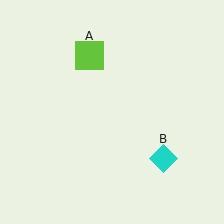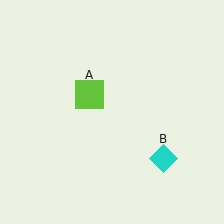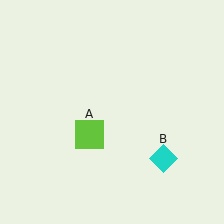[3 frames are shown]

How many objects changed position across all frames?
1 object changed position: lime square (object A).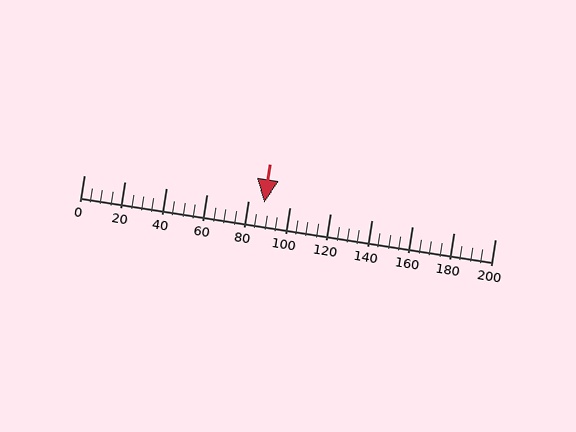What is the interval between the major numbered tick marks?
The major tick marks are spaced 20 units apart.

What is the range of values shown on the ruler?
The ruler shows values from 0 to 200.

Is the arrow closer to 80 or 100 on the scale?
The arrow is closer to 80.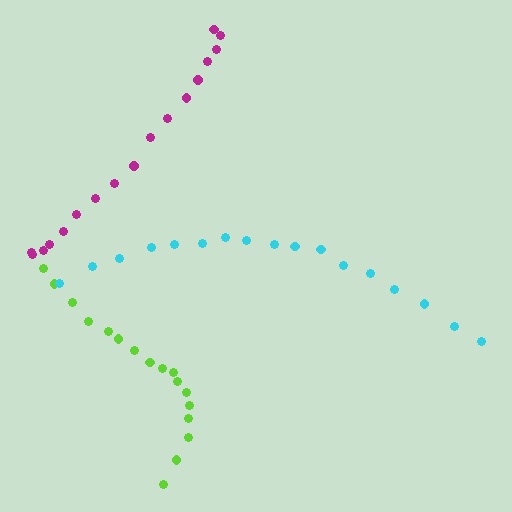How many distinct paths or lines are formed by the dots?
There are 3 distinct paths.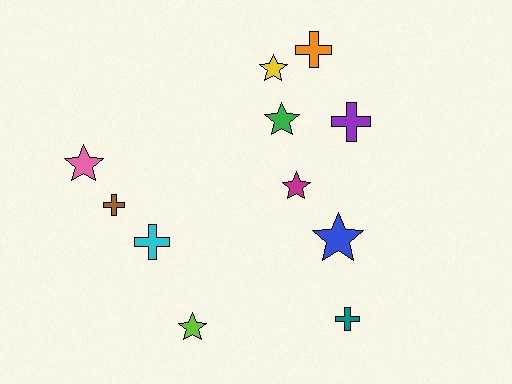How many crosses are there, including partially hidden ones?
There are 5 crosses.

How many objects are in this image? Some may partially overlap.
There are 11 objects.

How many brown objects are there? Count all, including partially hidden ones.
There is 1 brown object.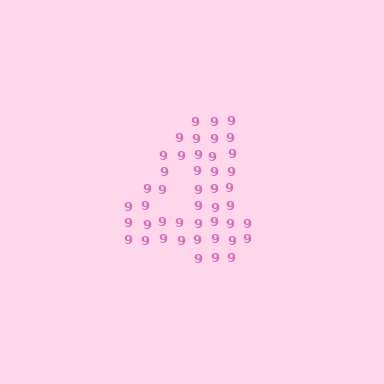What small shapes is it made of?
It is made of small digit 9's.